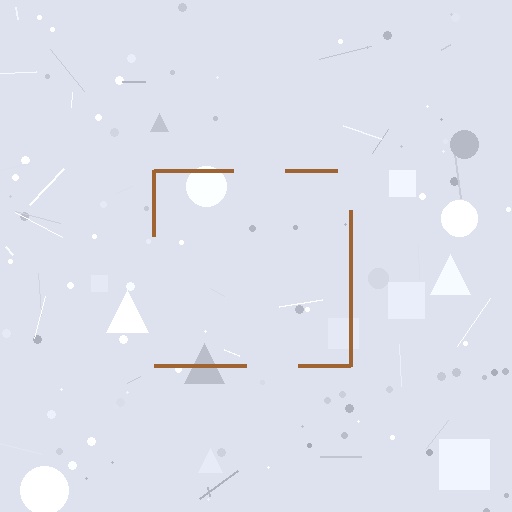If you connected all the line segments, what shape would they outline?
They would outline a square.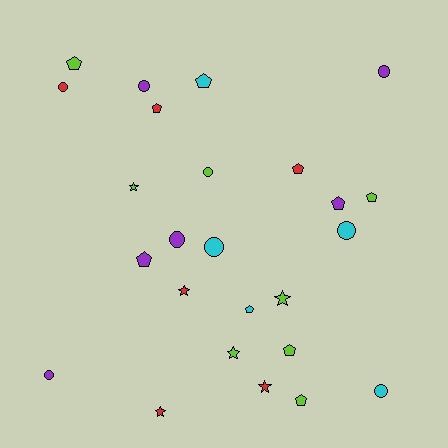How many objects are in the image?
There are 25 objects.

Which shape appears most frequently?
Pentagon, with 10 objects.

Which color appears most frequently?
Lime, with 8 objects.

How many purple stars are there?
There are no purple stars.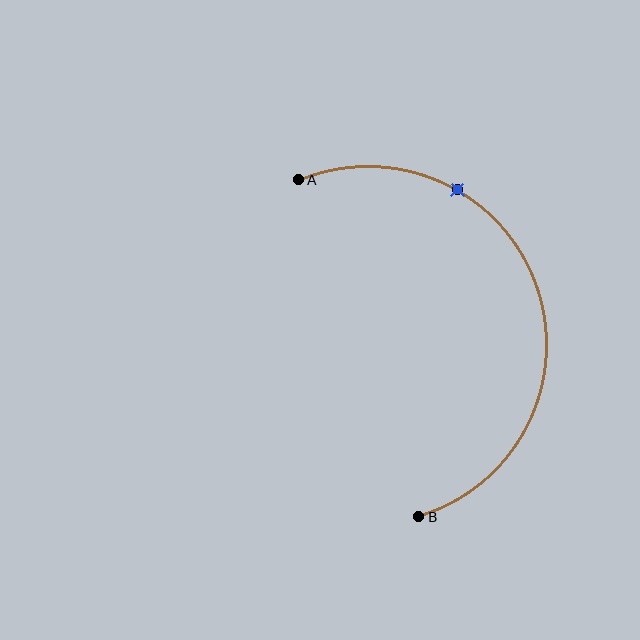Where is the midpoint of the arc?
The arc midpoint is the point on the curve farthest from the straight line joining A and B. It sits to the right of that line.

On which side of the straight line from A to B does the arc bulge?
The arc bulges to the right of the straight line connecting A and B.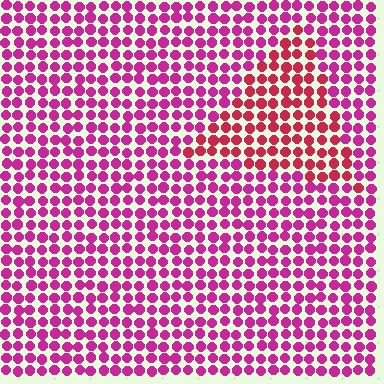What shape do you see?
I see a triangle.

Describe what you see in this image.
The image is filled with small magenta elements in a uniform arrangement. A triangle-shaped region is visible where the elements are tinted to a slightly different hue, forming a subtle color boundary.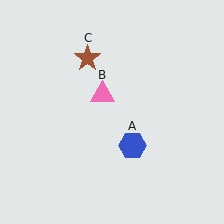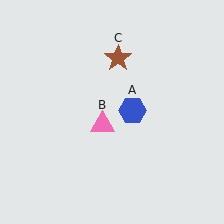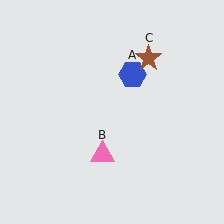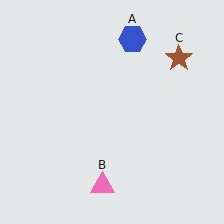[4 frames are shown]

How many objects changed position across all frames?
3 objects changed position: blue hexagon (object A), pink triangle (object B), brown star (object C).